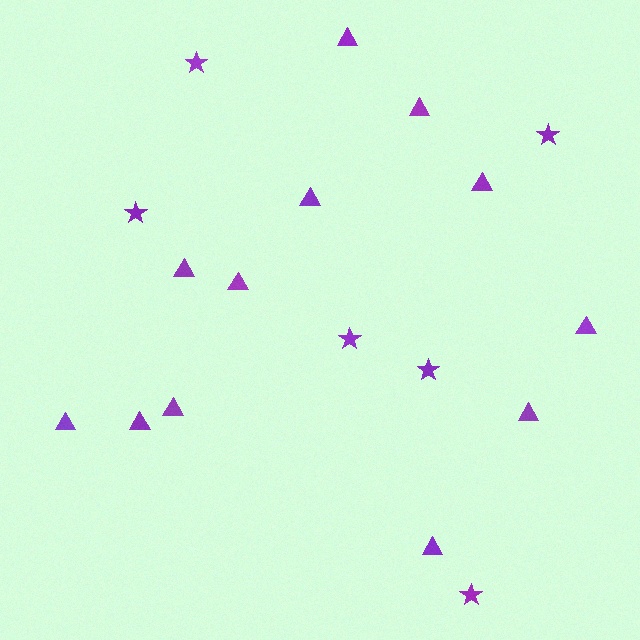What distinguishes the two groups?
There are 2 groups: one group of triangles (12) and one group of stars (6).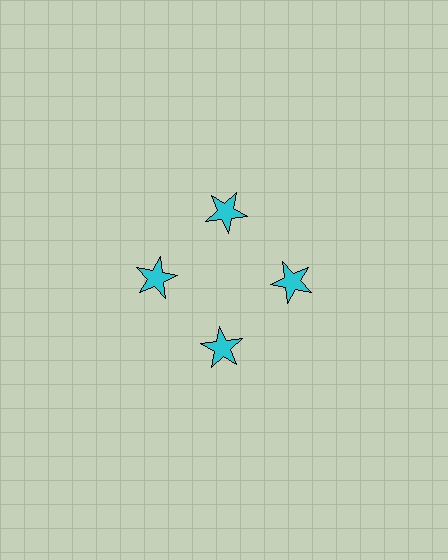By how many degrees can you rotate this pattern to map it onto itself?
The pattern maps onto itself every 90 degrees of rotation.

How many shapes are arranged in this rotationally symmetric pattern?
There are 4 shapes, arranged in 4 groups of 1.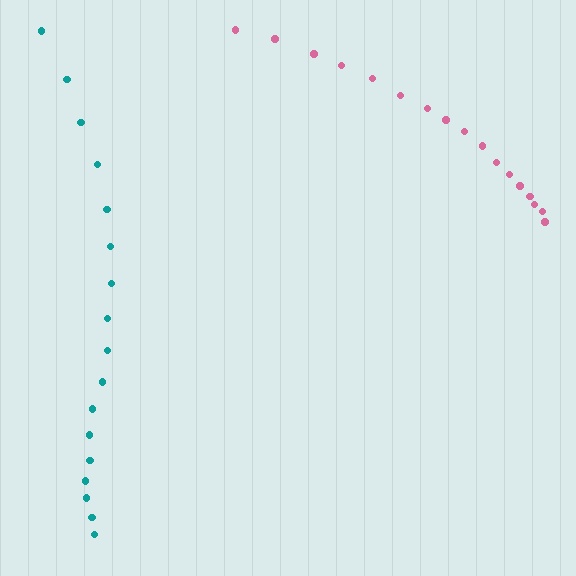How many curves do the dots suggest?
There are 2 distinct paths.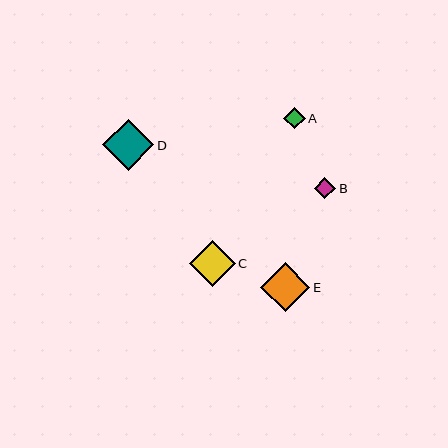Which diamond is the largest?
Diamond D is the largest with a size of approximately 51 pixels.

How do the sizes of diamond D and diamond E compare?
Diamond D and diamond E are approximately the same size.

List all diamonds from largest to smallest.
From largest to smallest: D, E, C, B, A.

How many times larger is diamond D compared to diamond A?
Diamond D is approximately 2.4 times the size of diamond A.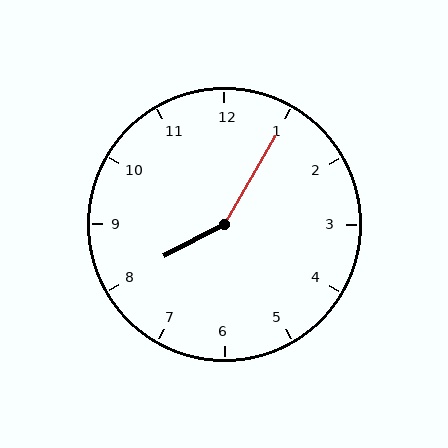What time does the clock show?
8:05.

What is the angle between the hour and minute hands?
Approximately 148 degrees.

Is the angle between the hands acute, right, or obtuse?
It is obtuse.